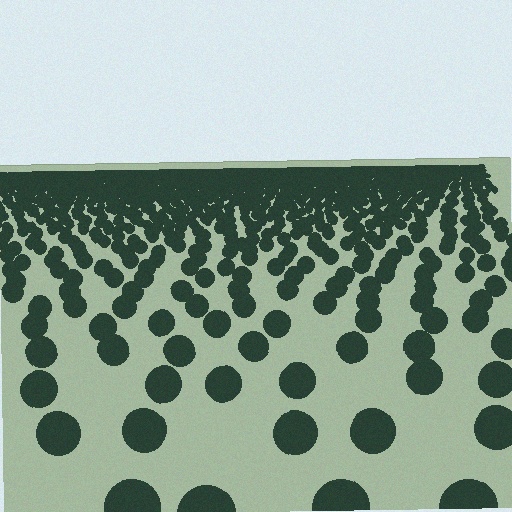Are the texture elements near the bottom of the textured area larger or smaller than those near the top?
Larger. Near the bottom, elements are closer to the viewer and appear at a bigger on-screen size.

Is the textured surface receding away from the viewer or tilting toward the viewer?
The surface is receding away from the viewer. Texture elements get smaller and denser toward the top.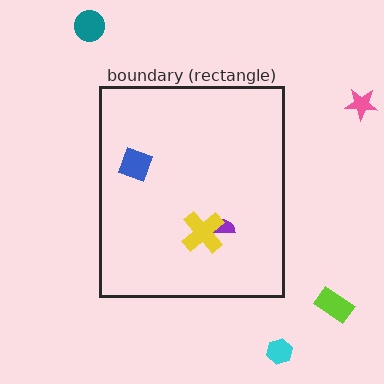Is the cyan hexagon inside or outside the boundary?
Outside.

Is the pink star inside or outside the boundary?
Outside.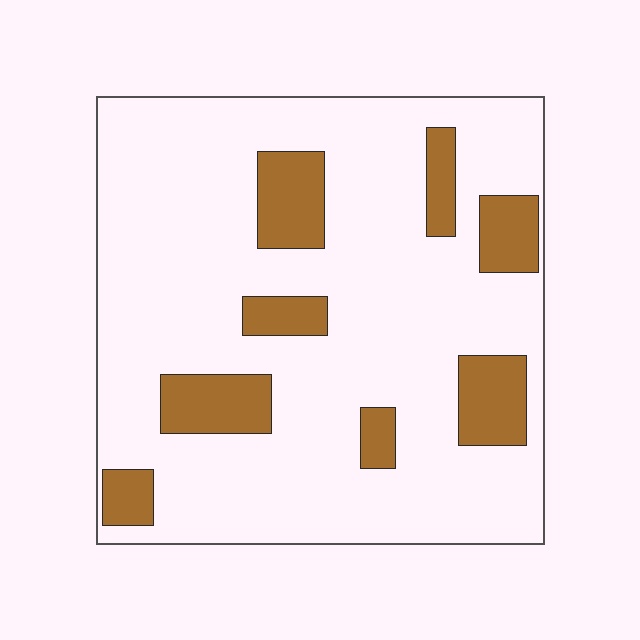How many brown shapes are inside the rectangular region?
8.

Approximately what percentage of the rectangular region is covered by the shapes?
Approximately 20%.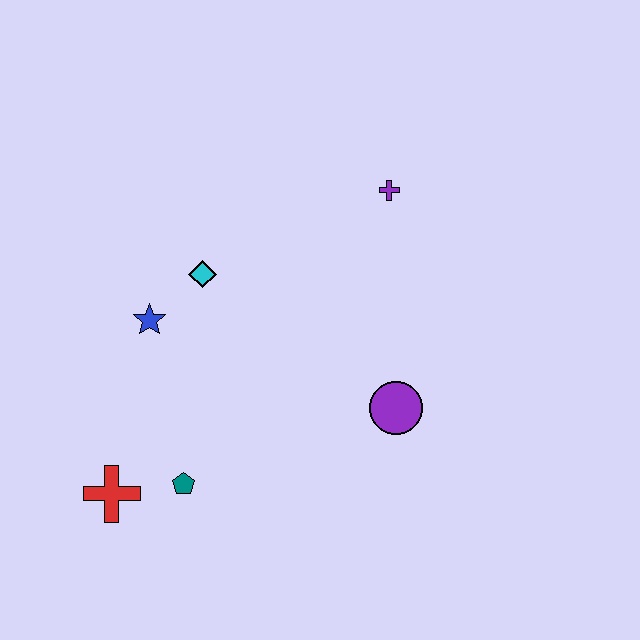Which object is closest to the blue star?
The cyan diamond is closest to the blue star.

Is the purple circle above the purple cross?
No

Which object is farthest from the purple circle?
The red cross is farthest from the purple circle.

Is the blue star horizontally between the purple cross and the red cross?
Yes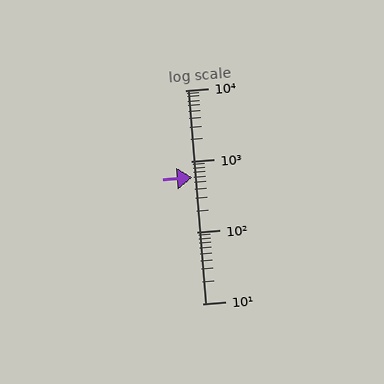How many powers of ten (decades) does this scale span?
The scale spans 3 decades, from 10 to 10000.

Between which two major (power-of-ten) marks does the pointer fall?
The pointer is between 100 and 1000.